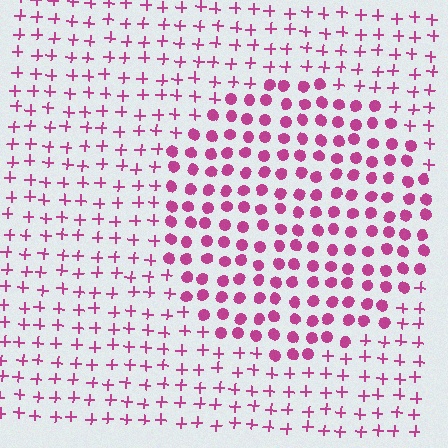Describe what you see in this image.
The image is filled with small magenta elements arranged in a uniform grid. A circle-shaped region contains circles, while the surrounding area contains plus signs. The boundary is defined purely by the change in element shape.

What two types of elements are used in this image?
The image uses circles inside the circle region and plus signs outside it.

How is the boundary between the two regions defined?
The boundary is defined by a change in element shape: circles inside vs. plus signs outside. All elements share the same color and spacing.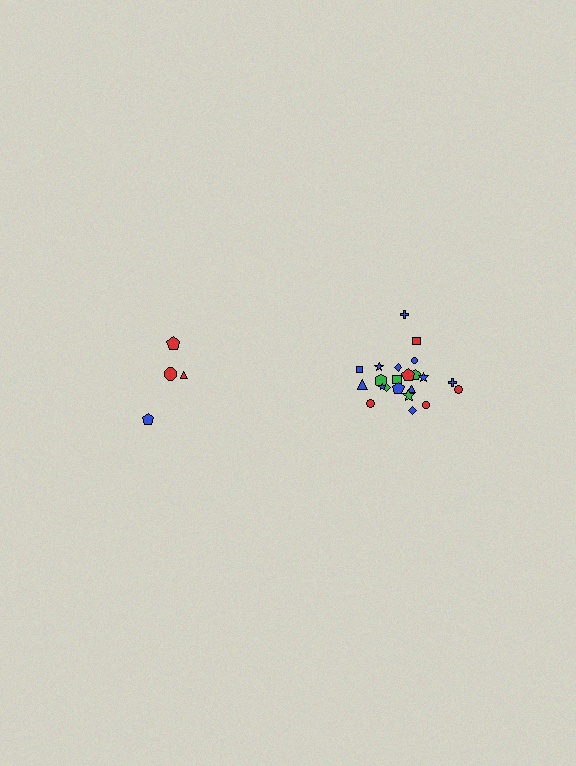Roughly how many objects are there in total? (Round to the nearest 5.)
Roughly 25 objects in total.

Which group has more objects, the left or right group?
The right group.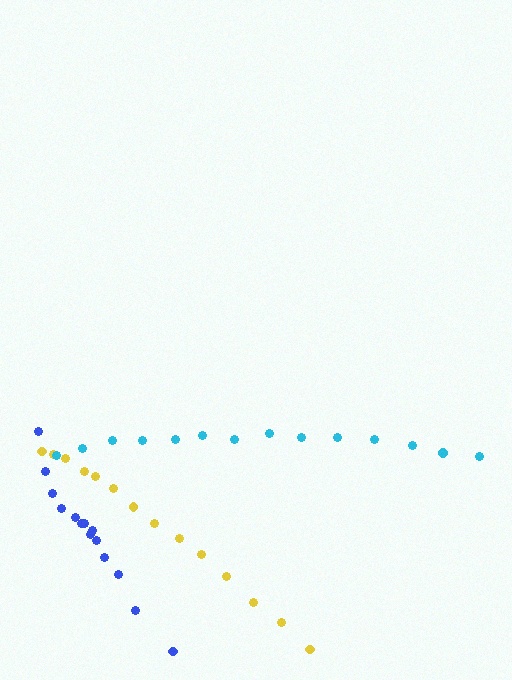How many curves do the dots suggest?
There are 3 distinct paths.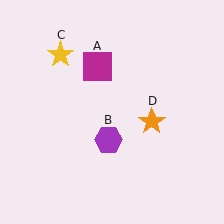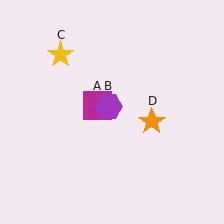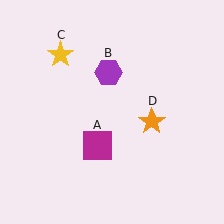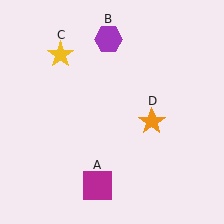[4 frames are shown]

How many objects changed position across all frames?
2 objects changed position: magenta square (object A), purple hexagon (object B).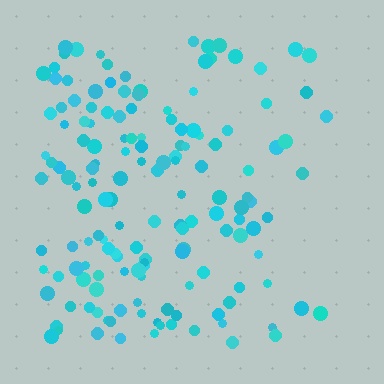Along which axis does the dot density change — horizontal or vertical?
Horizontal.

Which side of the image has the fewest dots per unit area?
The right.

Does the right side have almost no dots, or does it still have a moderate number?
Still a moderate number, just noticeably fewer than the left.